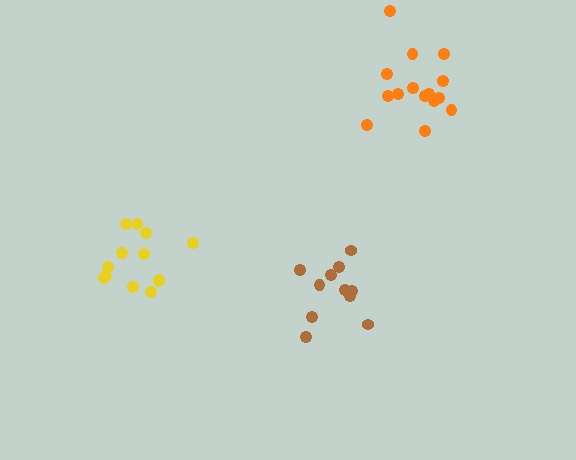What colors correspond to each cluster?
The clusters are colored: brown, yellow, orange.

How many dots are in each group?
Group 1: 11 dots, Group 2: 13 dots, Group 3: 15 dots (39 total).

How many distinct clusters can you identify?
There are 3 distinct clusters.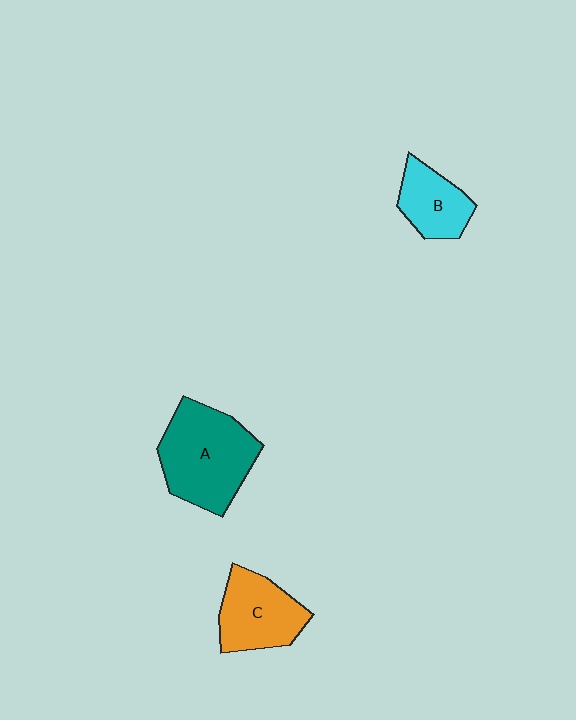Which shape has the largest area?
Shape A (teal).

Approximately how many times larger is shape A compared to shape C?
Approximately 1.4 times.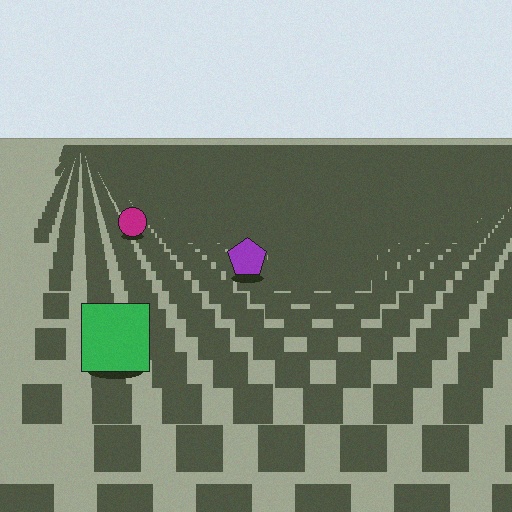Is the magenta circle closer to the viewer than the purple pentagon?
No. The purple pentagon is closer — you can tell from the texture gradient: the ground texture is coarser near it.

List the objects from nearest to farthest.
From nearest to farthest: the green square, the purple pentagon, the magenta circle.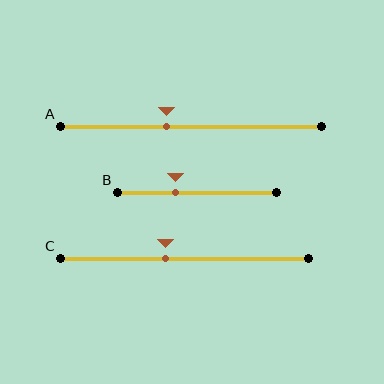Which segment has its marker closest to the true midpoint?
Segment C has its marker closest to the true midpoint.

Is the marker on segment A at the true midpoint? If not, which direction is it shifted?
No, the marker on segment A is shifted to the left by about 10% of the segment length.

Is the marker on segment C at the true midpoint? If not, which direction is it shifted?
No, the marker on segment C is shifted to the left by about 7% of the segment length.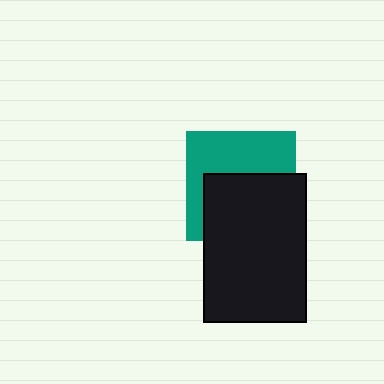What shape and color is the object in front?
The object in front is a black rectangle.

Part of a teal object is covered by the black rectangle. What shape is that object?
It is a square.